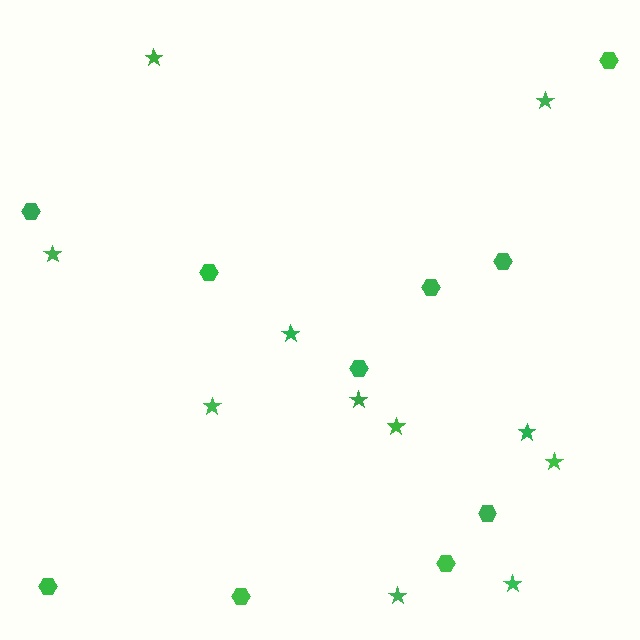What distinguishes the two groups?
There are 2 groups: one group of stars (11) and one group of hexagons (10).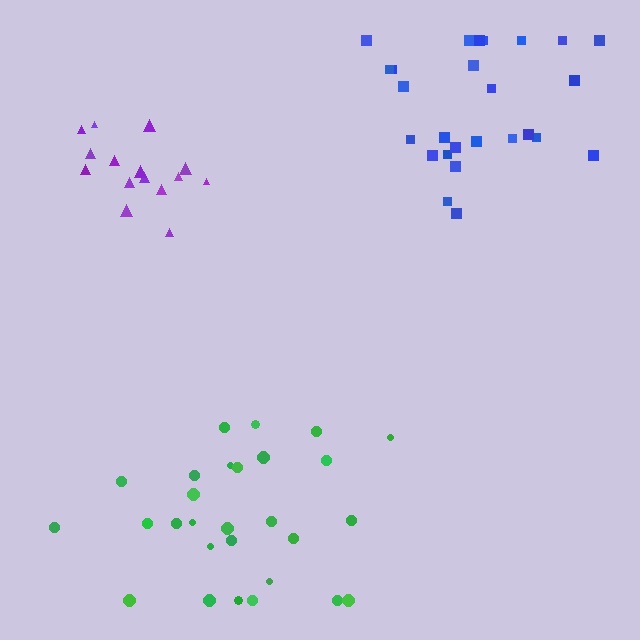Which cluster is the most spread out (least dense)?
Green.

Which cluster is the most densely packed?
Purple.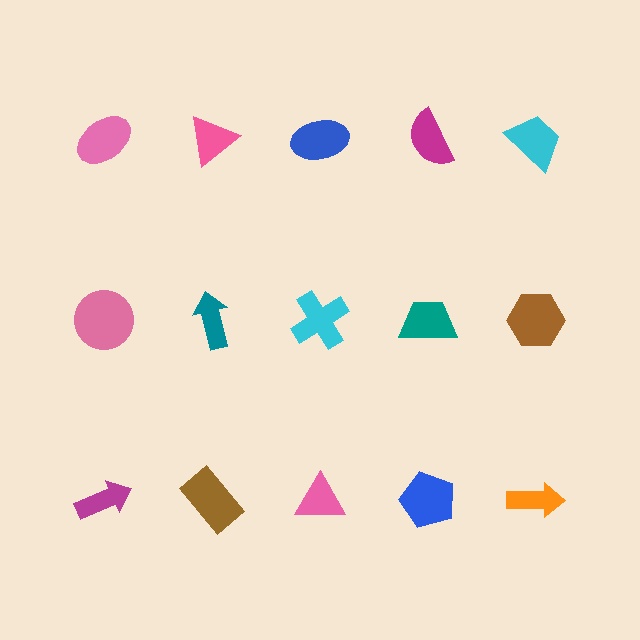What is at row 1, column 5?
A cyan trapezoid.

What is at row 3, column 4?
A blue pentagon.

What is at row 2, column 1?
A pink circle.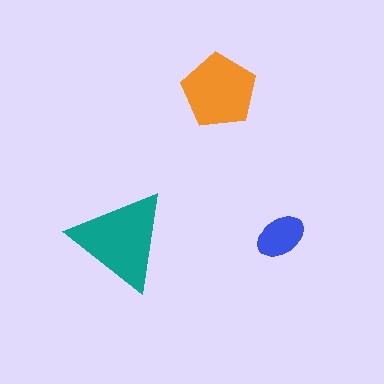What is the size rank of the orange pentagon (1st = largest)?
2nd.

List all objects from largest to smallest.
The teal triangle, the orange pentagon, the blue ellipse.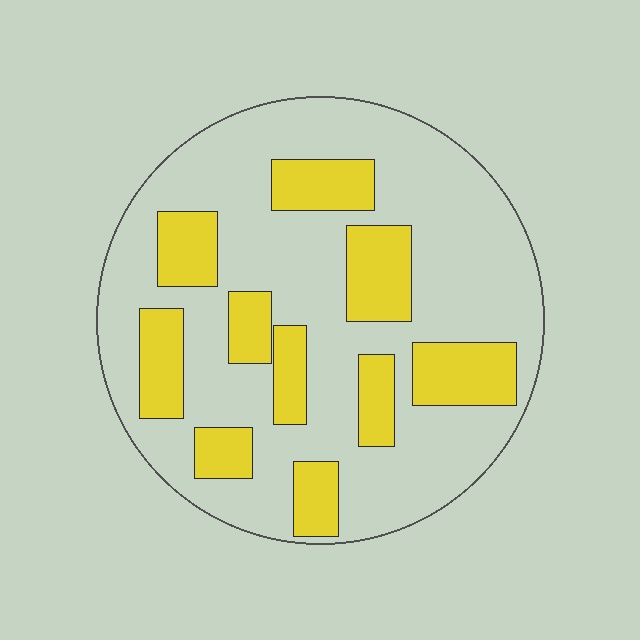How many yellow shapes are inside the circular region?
10.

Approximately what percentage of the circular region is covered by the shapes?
Approximately 30%.